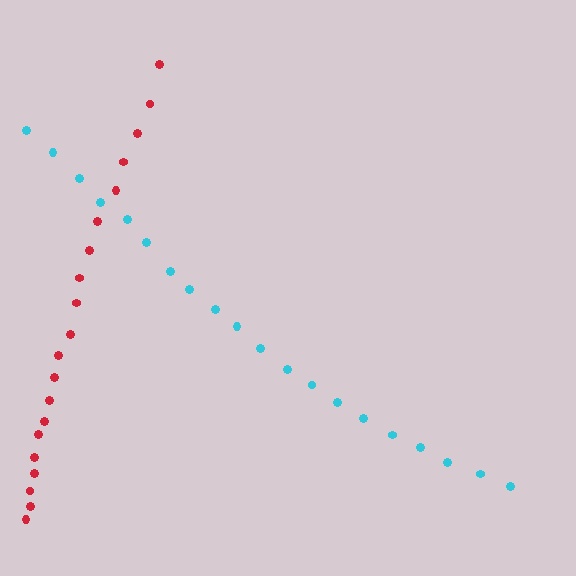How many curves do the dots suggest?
There are 2 distinct paths.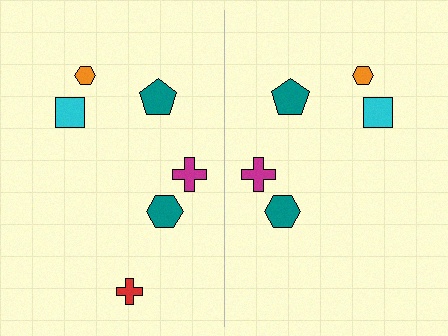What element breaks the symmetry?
A red cross is missing from the right side.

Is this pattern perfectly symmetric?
No, the pattern is not perfectly symmetric. A red cross is missing from the right side.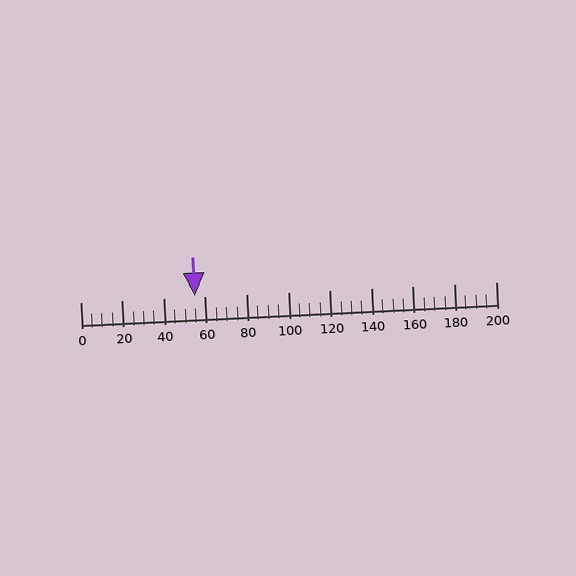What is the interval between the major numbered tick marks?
The major tick marks are spaced 20 units apart.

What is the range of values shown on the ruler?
The ruler shows values from 0 to 200.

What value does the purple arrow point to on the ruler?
The purple arrow points to approximately 55.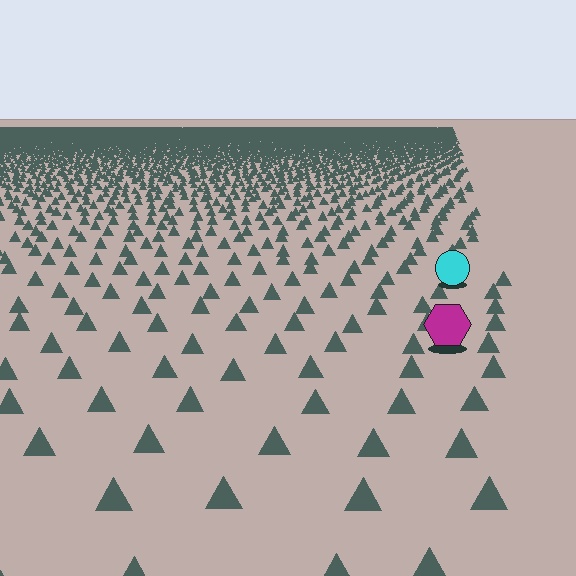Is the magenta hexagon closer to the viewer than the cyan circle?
Yes. The magenta hexagon is closer — you can tell from the texture gradient: the ground texture is coarser near it.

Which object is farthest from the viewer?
The cyan circle is farthest from the viewer. It appears smaller and the ground texture around it is denser.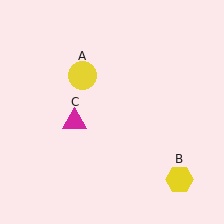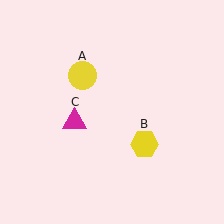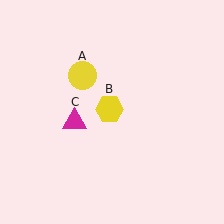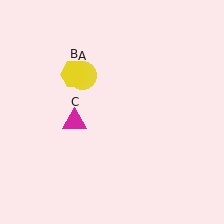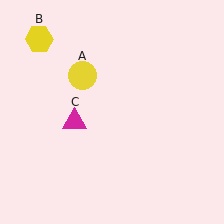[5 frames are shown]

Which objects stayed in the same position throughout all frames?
Yellow circle (object A) and magenta triangle (object C) remained stationary.